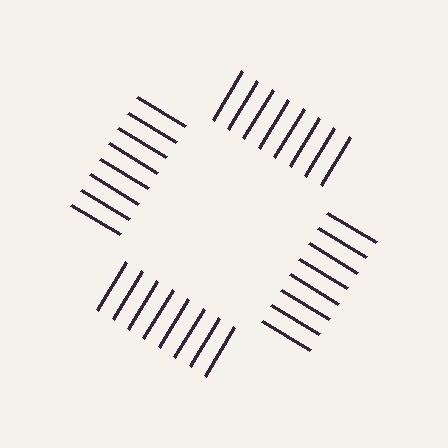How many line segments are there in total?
32 — 8 along each of the 4 edges.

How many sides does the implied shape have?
4 sides — the line-ends trace a square.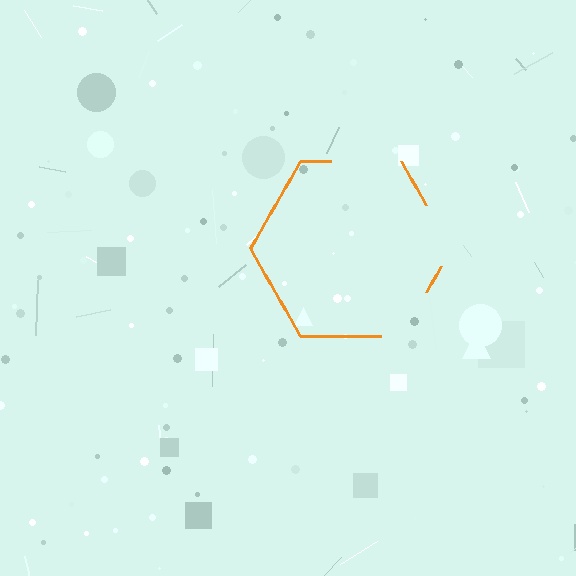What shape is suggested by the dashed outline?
The dashed outline suggests a hexagon.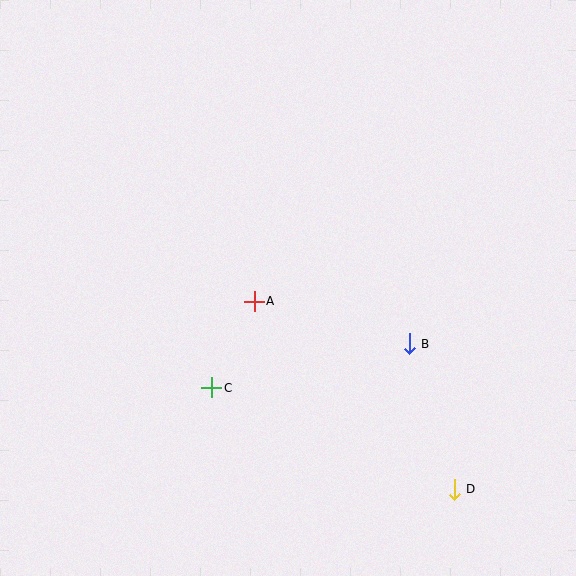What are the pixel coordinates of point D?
Point D is at (454, 489).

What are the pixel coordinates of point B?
Point B is at (409, 344).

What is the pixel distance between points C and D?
The distance between C and D is 263 pixels.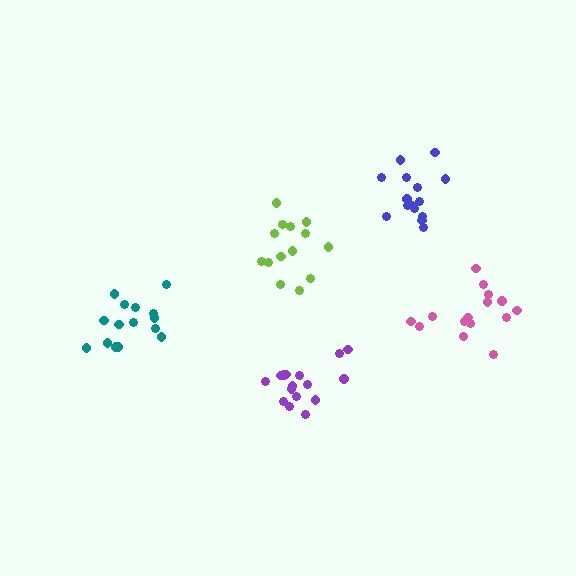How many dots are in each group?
Group 1: 15 dots, Group 2: 15 dots, Group 3: 16 dots, Group 4: 14 dots, Group 5: 16 dots (76 total).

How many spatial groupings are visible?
There are 5 spatial groupings.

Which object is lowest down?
The purple cluster is bottommost.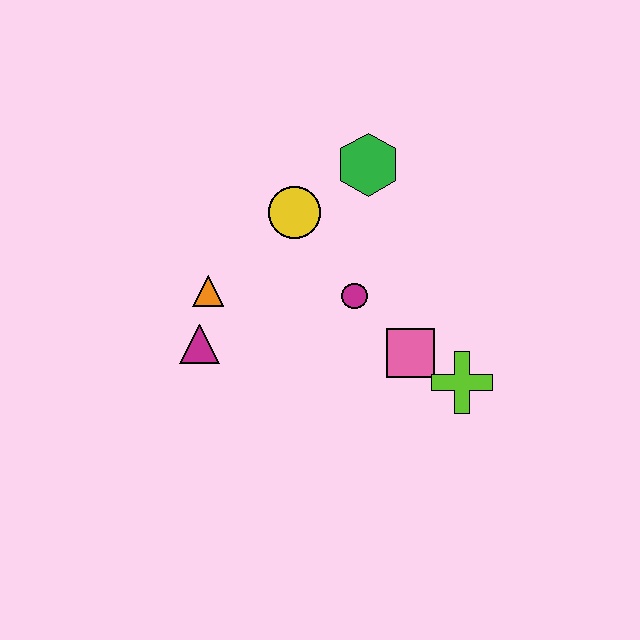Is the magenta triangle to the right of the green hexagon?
No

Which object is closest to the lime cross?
The pink square is closest to the lime cross.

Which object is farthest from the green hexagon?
The magenta triangle is farthest from the green hexagon.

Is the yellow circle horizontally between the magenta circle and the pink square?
No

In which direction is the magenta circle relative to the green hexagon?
The magenta circle is below the green hexagon.